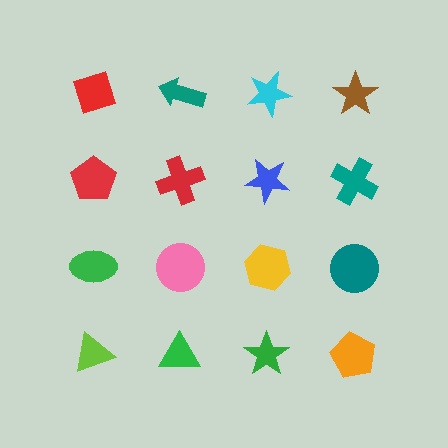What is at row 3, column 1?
A green ellipse.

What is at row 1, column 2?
A teal arrow.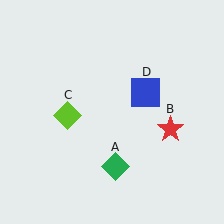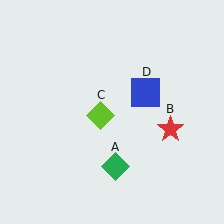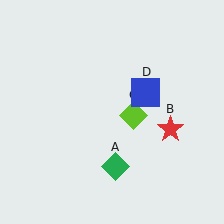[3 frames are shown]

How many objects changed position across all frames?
1 object changed position: lime diamond (object C).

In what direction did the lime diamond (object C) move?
The lime diamond (object C) moved right.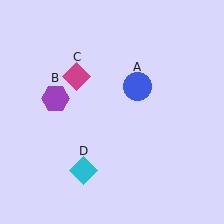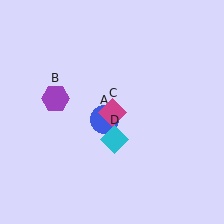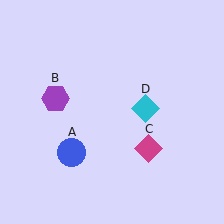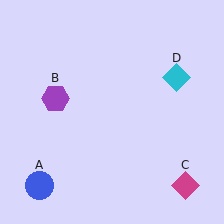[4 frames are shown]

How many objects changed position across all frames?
3 objects changed position: blue circle (object A), magenta diamond (object C), cyan diamond (object D).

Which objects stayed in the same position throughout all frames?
Purple hexagon (object B) remained stationary.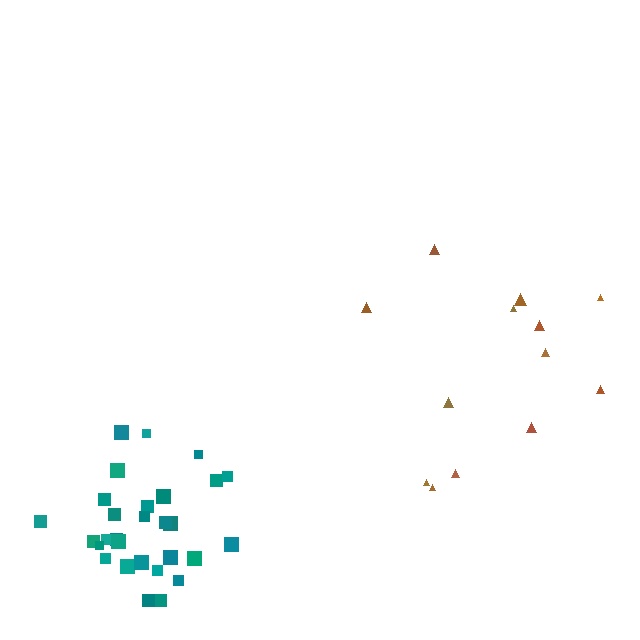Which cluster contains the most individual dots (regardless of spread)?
Teal (29).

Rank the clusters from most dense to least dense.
teal, brown.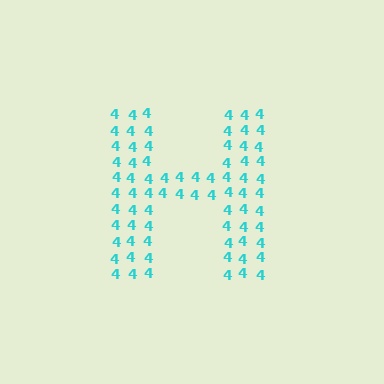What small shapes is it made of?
It is made of small digit 4's.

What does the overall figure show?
The overall figure shows the letter H.